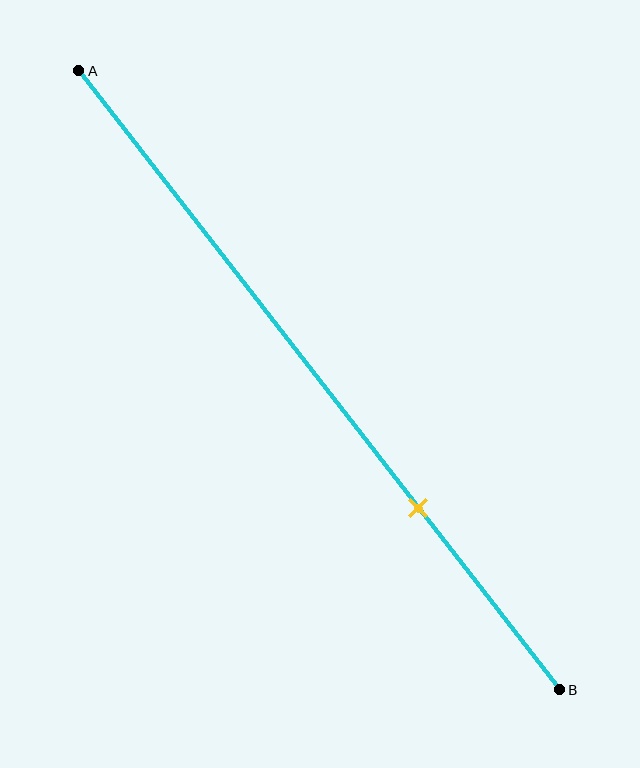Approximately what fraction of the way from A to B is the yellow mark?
The yellow mark is approximately 70% of the way from A to B.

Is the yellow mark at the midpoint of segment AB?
No, the mark is at about 70% from A, not at the 50% midpoint.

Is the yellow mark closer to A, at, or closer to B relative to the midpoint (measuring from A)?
The yellow mark is closer to point B than the midpoint of segment AB.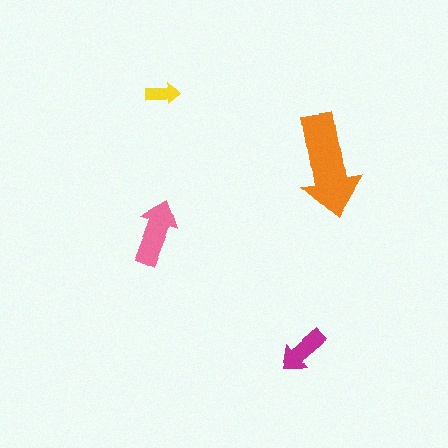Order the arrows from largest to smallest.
the orange one, the pink one, the magenta one, the yellow one.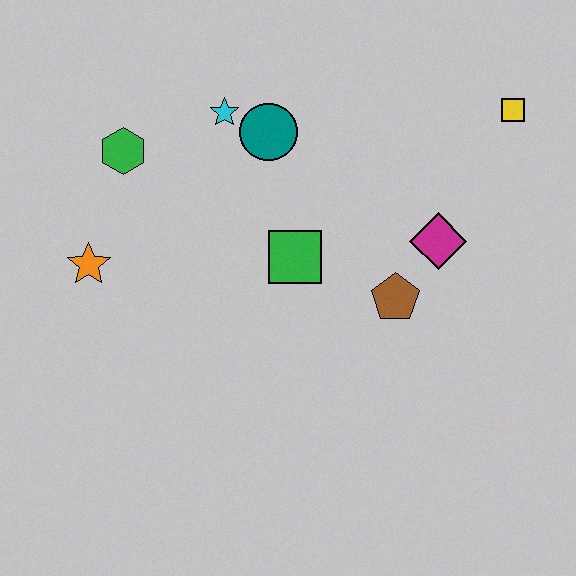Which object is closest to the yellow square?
The magenta diamond is closest to the yellow square.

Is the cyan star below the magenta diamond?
No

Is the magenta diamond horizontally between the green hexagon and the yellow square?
Yes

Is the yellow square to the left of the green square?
No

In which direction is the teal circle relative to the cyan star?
The teal circle is to the right of the cyan star.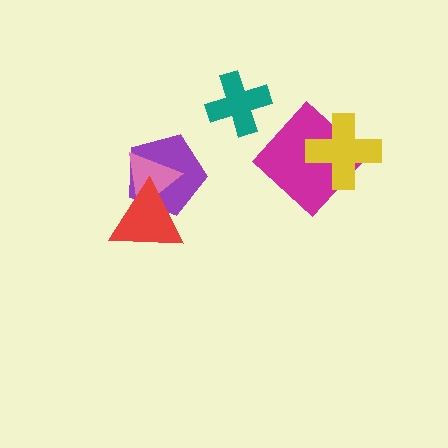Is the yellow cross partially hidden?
No, no other shape covers it.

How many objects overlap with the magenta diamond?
1 object overlaps with the magenta diamond.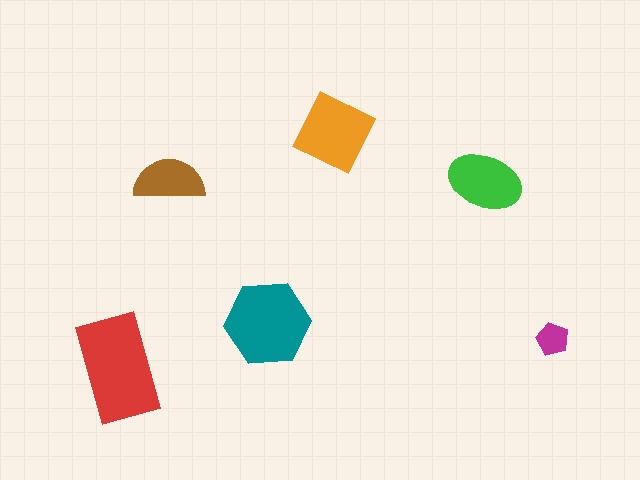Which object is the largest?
The red rectangle.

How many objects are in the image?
There are 6 objects in the image.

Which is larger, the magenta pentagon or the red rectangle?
The red rectangle.